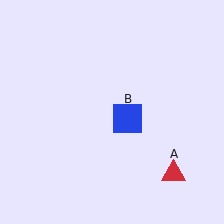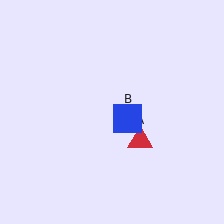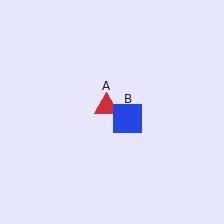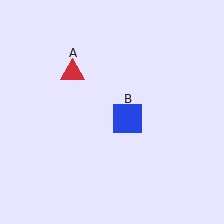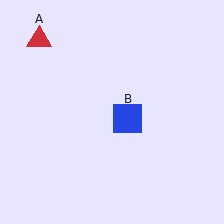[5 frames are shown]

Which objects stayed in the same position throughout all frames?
Blue square (object B) remained stationary.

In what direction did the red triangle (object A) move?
The red triangle (object A) moved up and to the left.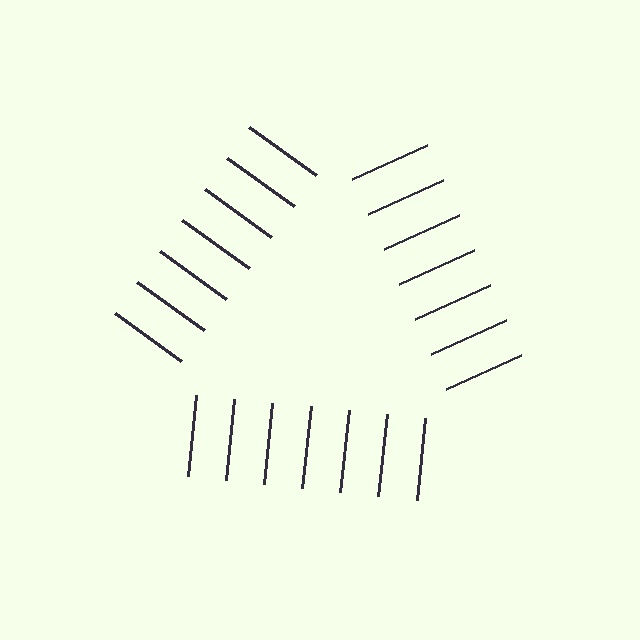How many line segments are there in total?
21 — 7 along each of the 3 edges.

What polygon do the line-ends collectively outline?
An illusory triangle — the line segments terminate on its edges but no continuous stroke is drawn.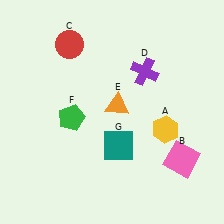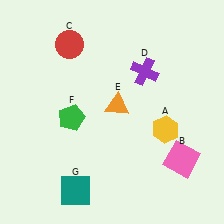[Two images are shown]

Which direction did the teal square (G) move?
The teal square (G) moved down.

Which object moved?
The teal square (G) moved down.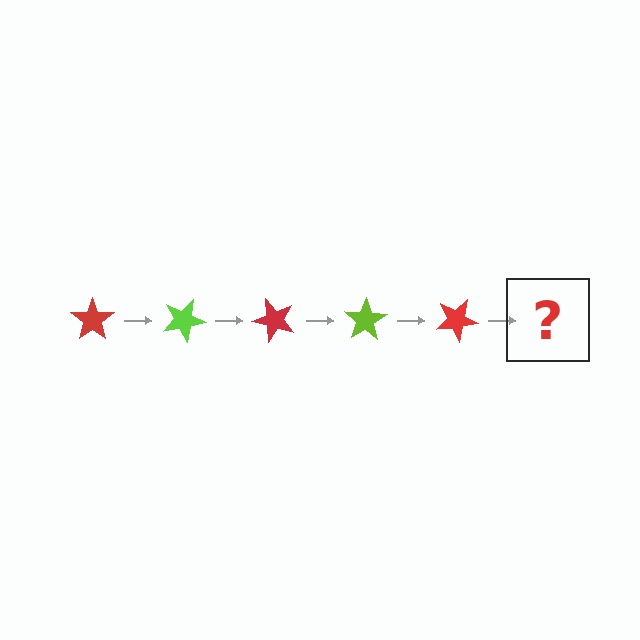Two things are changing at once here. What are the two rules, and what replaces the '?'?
The two rules are that it rotates 25 degrees each step and the color cycles through red and lime. The '?' should be a lime star, rotated 125 degrees from the start.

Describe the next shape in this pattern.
It should be a lime star, rotated 125 degrees from the start.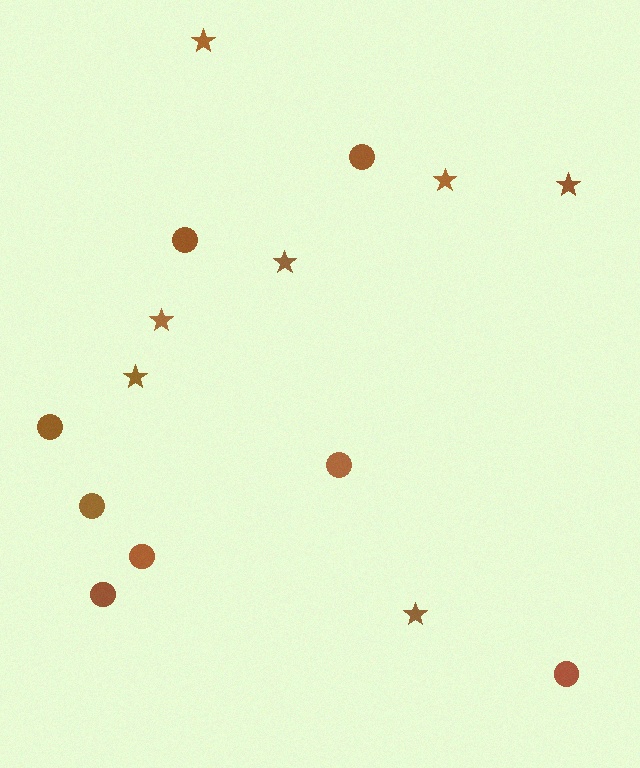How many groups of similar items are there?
There are 2 groups: one group of stars (7) and one group of circles (8).